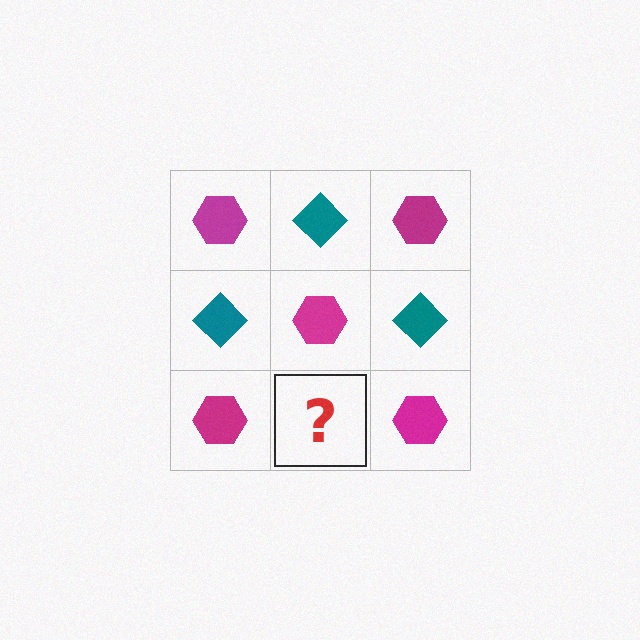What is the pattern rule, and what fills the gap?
The rule is that it alternates magenta hexagon and teal diamond in a checkerboard pattern. The gap should be filled with a teal diamond.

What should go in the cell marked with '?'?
The missing cell should contain a teal diamond.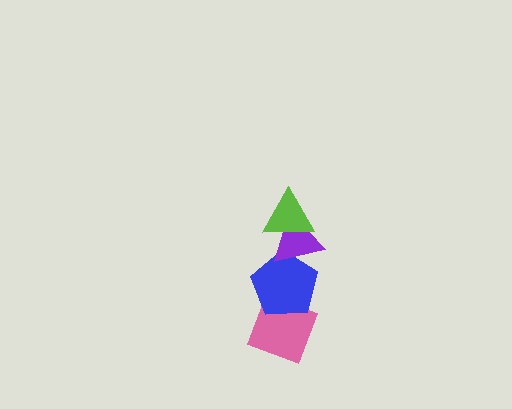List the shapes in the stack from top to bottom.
From top to bottom: the lime triangle, the purple triangle, the blue pentagon, the pink diamond.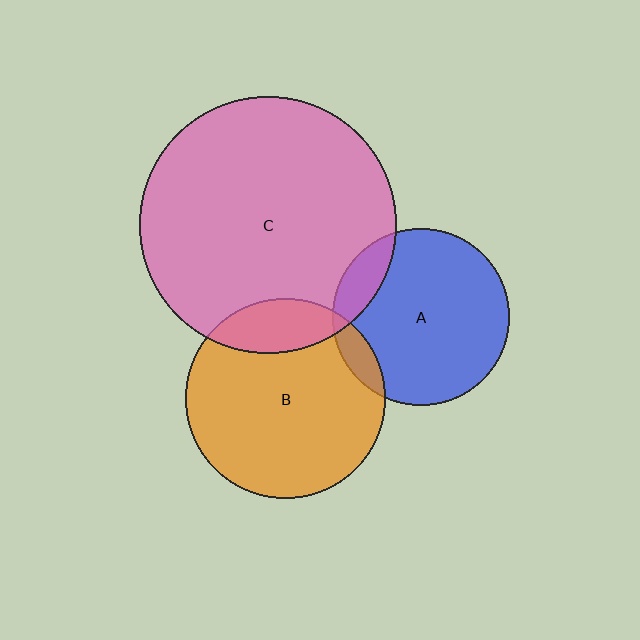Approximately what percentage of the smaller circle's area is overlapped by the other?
Approximately 15%.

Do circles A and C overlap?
Yes.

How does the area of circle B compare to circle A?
Approximately 1.3 times.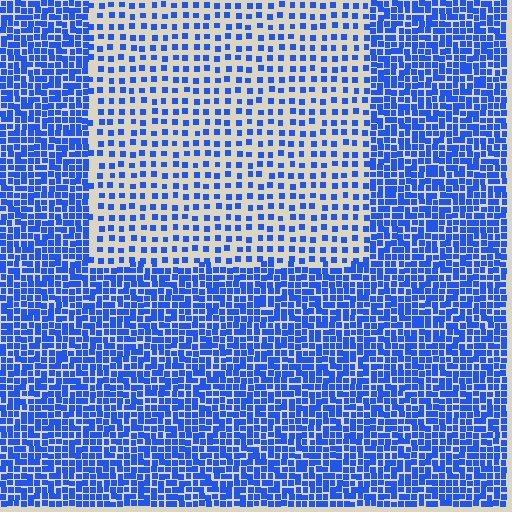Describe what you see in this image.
The image contains small blue elements arranged at two different densities. A rectangle-shaped region is visible where the elements are less densely packed than the surrounding area.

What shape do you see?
I see a rectangle.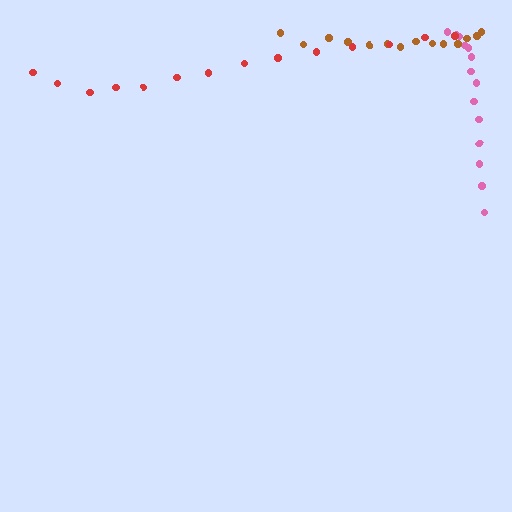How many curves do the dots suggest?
There are 3 distinct paths.